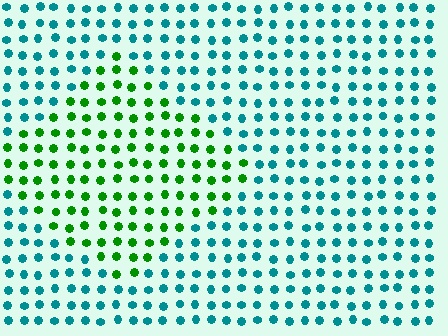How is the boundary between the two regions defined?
The boundary is defined purely by a slight shift in hue (about 62 degrees). Spacing, size, and orientation are identical on both sides.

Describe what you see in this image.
The image is filled with small teal elements in a uniform arrangement. A diamond-shaped region is visible where the elements are tinted to a slightly different hue, forming a subtle color boundary.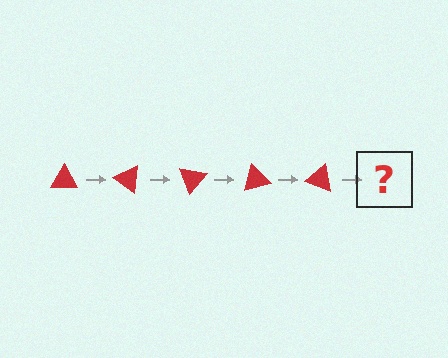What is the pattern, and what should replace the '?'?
The pattern is that the triangle rotates 35 degrees each step. The '?' should be a red triangle rotated 175 degrees.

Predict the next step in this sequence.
The next step is a red triangle rotated 175 degrees.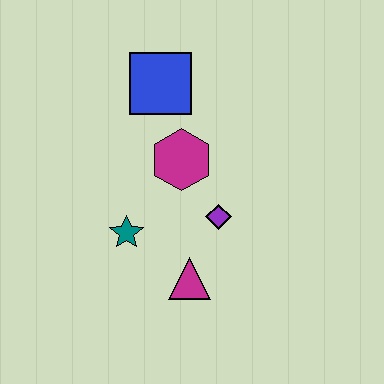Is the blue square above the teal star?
Yes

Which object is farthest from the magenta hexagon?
The magenta triangle is farthest from the magenta hexagon.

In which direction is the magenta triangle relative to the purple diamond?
The magenta triangle is below the purple diamond.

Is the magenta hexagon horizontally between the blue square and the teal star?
No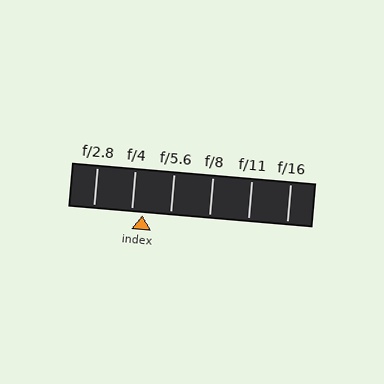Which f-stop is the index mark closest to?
The index mark is closest to f/4.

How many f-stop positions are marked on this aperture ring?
There are 6 f-stop positions marked.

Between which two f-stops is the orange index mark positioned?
The index mark is between f/4 and f/5.6.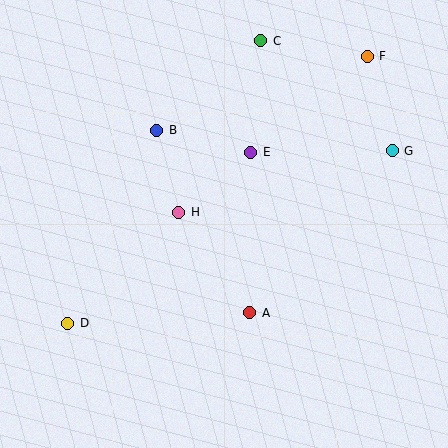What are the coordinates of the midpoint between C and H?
The midpoint between C and H is at (220, 127).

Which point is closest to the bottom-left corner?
Point D is closest to the bottom-left corner.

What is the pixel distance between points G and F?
The distance between G and F is 98 pixels.